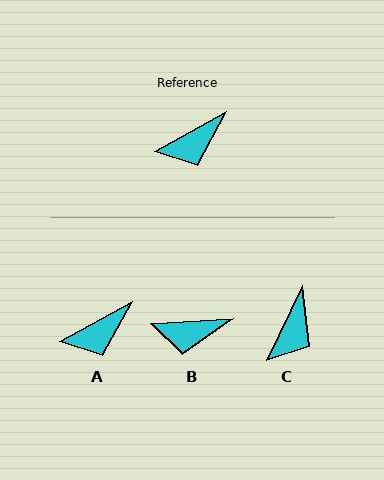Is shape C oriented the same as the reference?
No, it is off by about 35 degrees.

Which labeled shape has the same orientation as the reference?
A.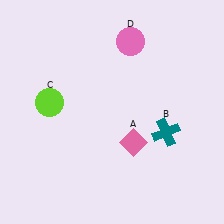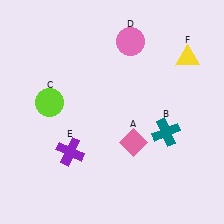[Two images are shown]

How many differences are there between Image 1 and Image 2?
There are 2 differences between the two images.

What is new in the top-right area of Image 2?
A yellow triangle (F) was added in the top-right area of Image 2.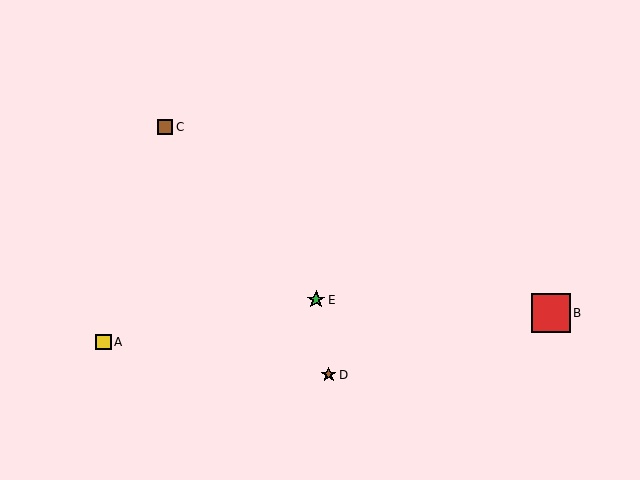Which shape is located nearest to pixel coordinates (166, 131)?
The brown square (labeled C) at (165, 127) is nearest to that location.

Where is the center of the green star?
The center of the green star is at (316, 300).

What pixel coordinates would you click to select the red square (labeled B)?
Click at (551, 313) to select the red square B.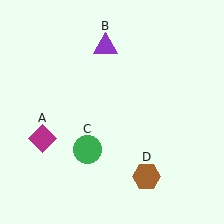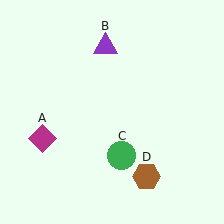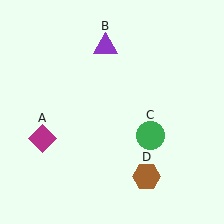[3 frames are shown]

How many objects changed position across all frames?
1 object changed position: green circle (object C).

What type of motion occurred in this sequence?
The green circle (object C) rotated counterclockwise around the center of the scene.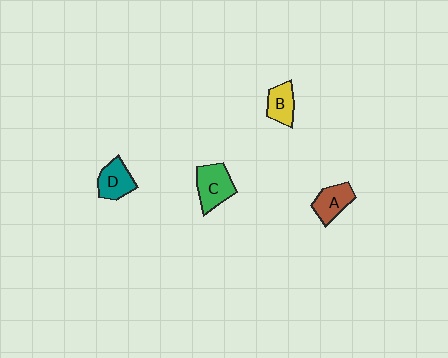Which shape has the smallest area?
Shape B (yellow).